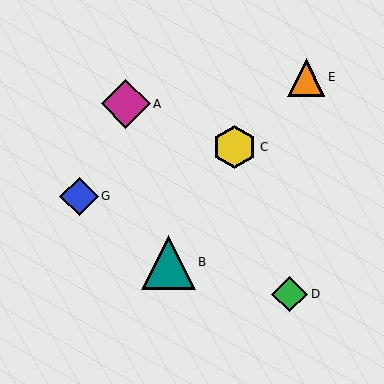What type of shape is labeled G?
Shape G is a blue diamond.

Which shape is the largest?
The teal triangle (labeled B) is the largest.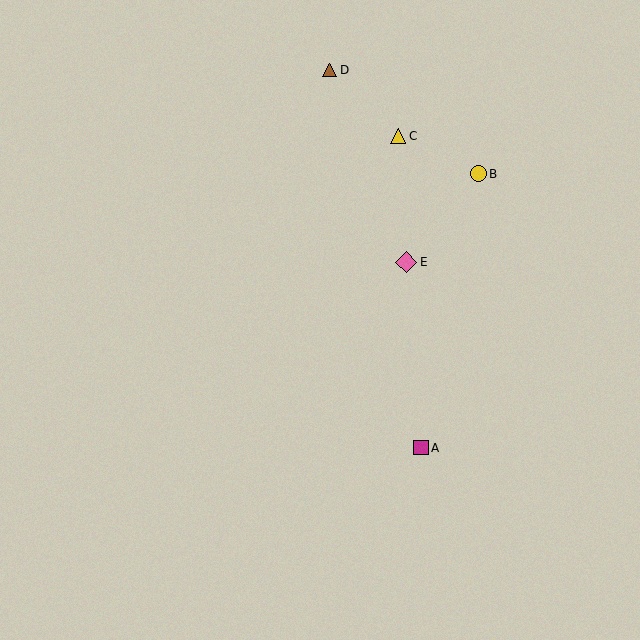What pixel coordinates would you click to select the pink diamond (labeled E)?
Click at (406, 262) to select the pink diamond E.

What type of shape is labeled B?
Shape B is a yellow circle.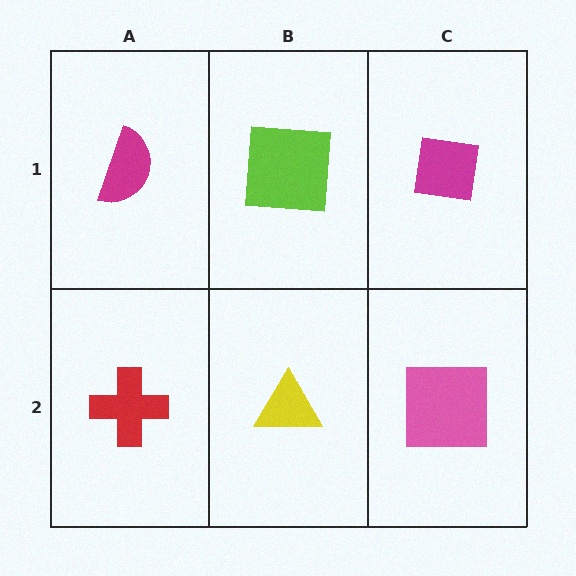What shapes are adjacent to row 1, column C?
A pink square (row 2, column C), a lime square (row 1, column B).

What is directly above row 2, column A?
A magenta semicircle.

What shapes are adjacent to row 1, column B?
A yellow triangle (row 2, column B), a magenta semicircle (row 1, column A), a magenta square (row 1, column C).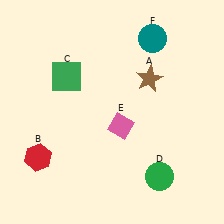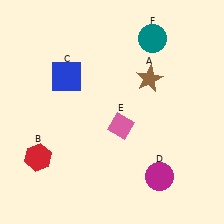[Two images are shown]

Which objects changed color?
C changed from green to blue. D changed from green to magenta.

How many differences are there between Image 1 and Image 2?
There are 2 differences between the two images.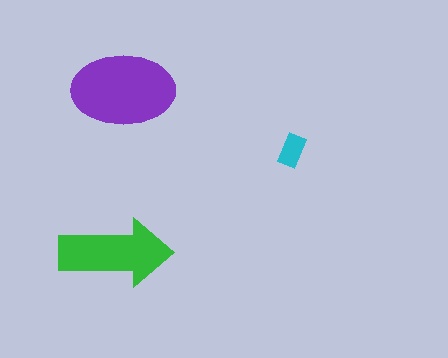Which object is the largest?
The purple ellipse.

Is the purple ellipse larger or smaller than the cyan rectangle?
Larger.